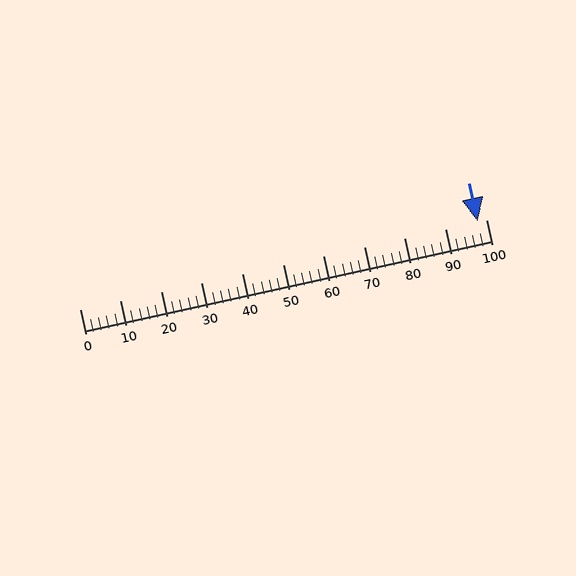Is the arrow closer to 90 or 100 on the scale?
The arrow is closer to 100.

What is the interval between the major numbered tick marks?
The major tick marks are spaced 10 units apart.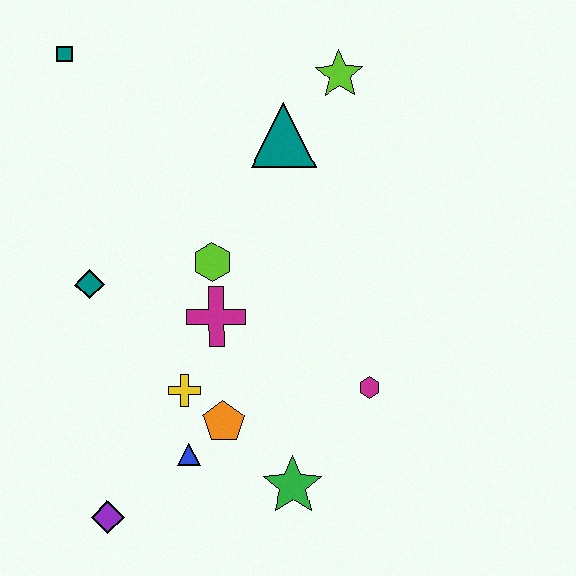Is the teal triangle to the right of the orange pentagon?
Yes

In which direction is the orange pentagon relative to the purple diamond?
The orange pentagon is to the right of the purple diamond.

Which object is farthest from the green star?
The teal square is farthest from the green star.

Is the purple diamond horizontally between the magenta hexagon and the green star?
No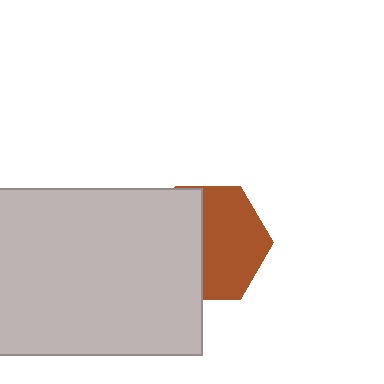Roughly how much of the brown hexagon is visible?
About half of it is visible (roughly 55%).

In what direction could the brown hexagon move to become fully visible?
The brown hexagon could move right. That would shift it out from behind the light gray rectangle entirely.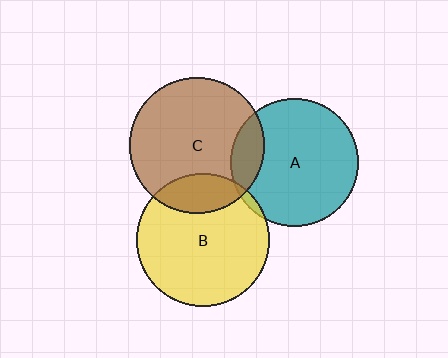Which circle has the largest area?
Circle C (brown).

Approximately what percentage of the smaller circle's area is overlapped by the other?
Approximately 15%.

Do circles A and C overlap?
Yes.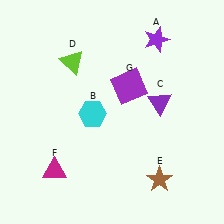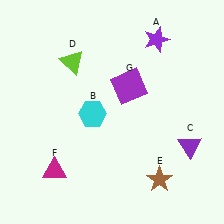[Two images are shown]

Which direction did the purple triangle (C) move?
The purple triangle (C) moved down.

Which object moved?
The purple triangle (C) moved down.